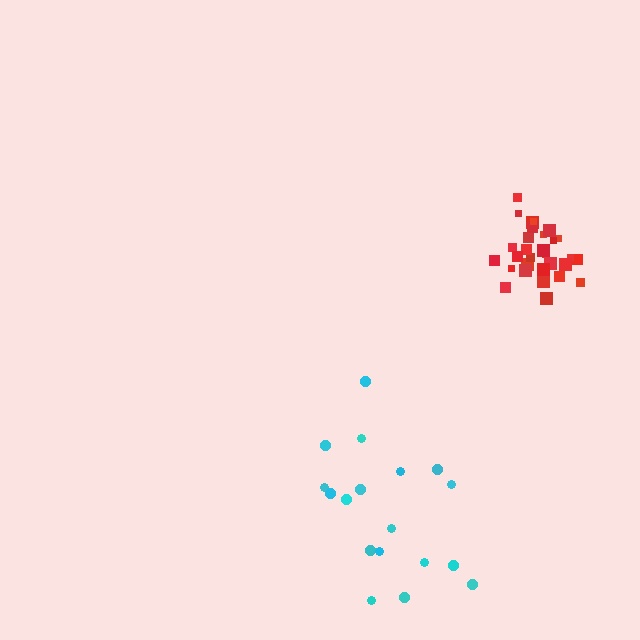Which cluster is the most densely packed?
Red.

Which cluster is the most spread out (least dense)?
Cyan.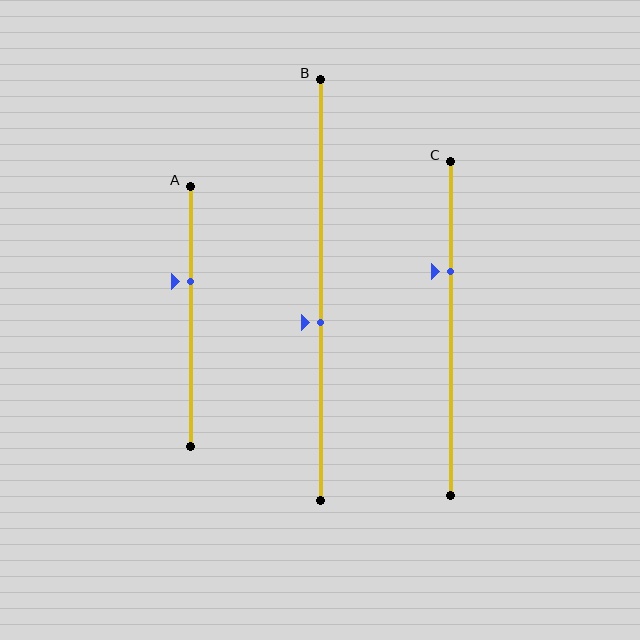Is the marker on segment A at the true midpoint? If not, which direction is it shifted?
No, the marker on segment A is shifted upward by about 13% of the segment length.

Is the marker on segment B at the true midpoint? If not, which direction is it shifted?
No, the marker on segment B is shifted downward by about 8% of the segment length.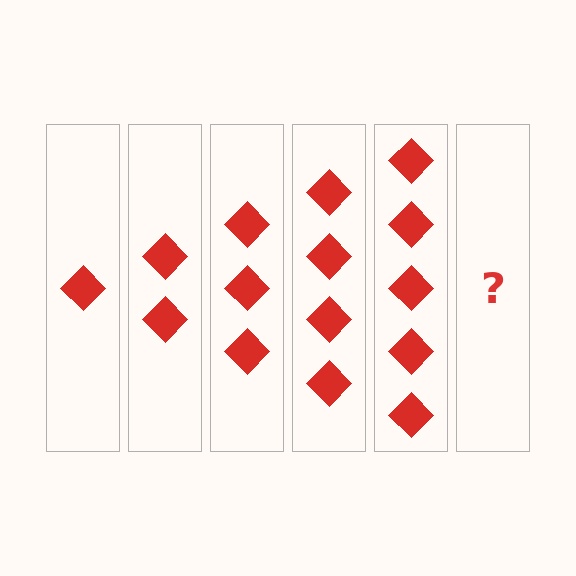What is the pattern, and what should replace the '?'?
The pattern is that each step adds one more diamond. The '?' should be 6 diamonds.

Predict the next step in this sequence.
The next step is 6 diamonds.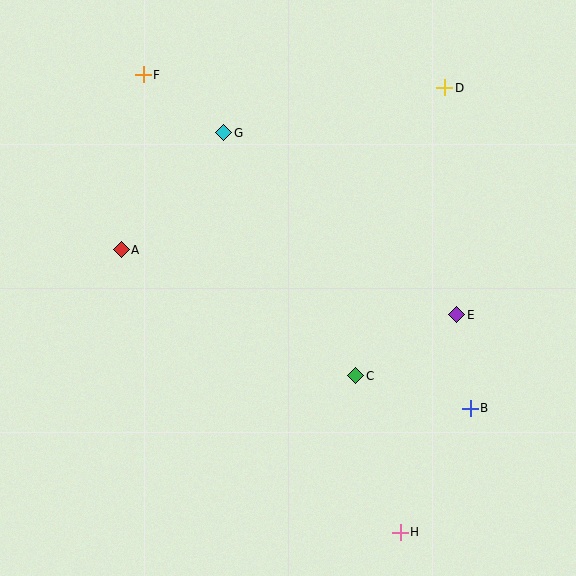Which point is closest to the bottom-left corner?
Point A is closest to the bottom-left corner.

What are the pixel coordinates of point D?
Point D is at (445, 88).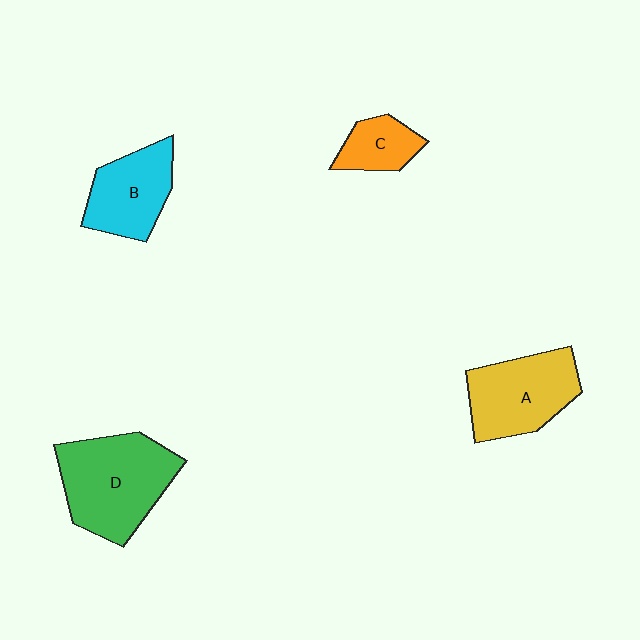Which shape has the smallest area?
Shape C (orange).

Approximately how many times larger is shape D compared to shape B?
Approximately 1.5 times.